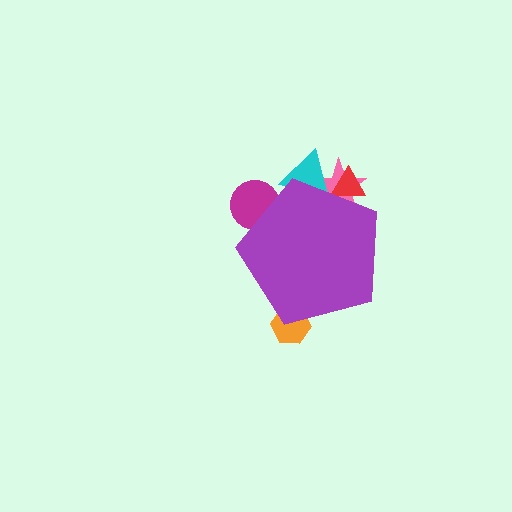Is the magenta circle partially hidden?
Yes, the magenta circle is partially hidden behind the purple pentagon.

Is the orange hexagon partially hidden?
Yes, the orange hexagon is partially hidden behind the purple pentagon.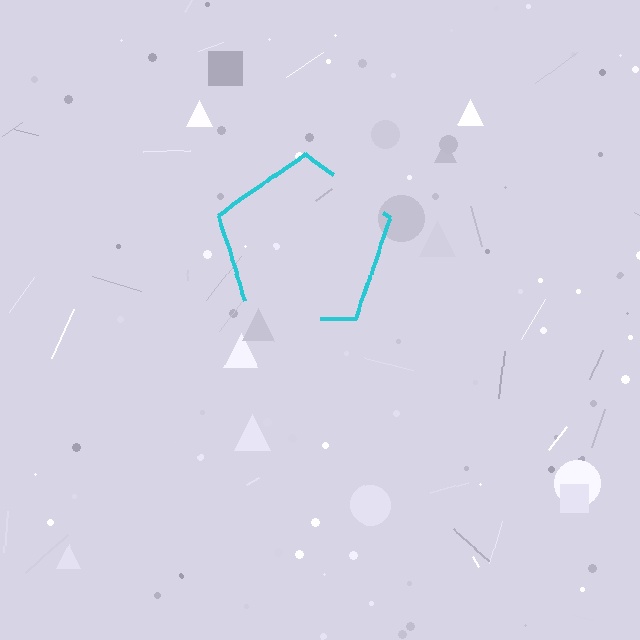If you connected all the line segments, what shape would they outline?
They would outline a pentagon.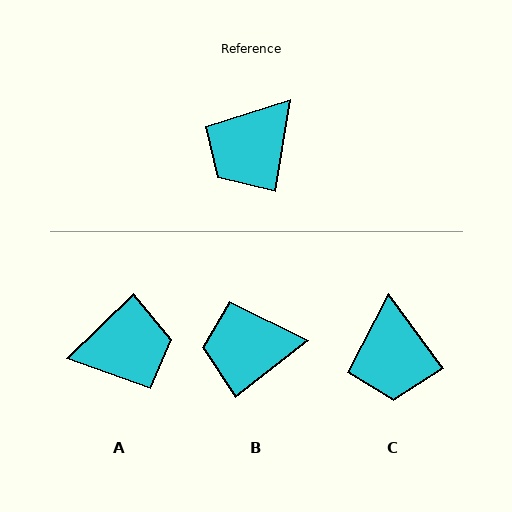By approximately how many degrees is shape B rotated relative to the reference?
Approximately 43 degrees clockwise.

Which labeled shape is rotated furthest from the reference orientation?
A, about 143 degrees away.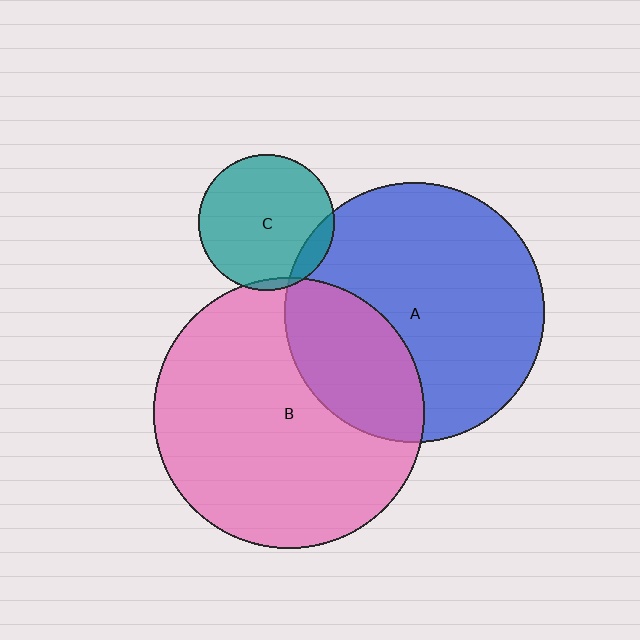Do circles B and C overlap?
Yes.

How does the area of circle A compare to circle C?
Approximately 3.6 times.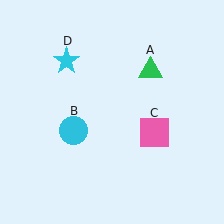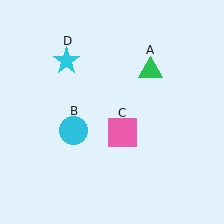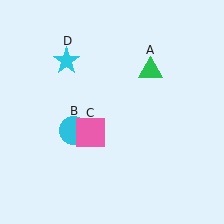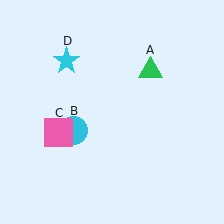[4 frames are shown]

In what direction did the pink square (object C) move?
The pink square (object C) moved left.